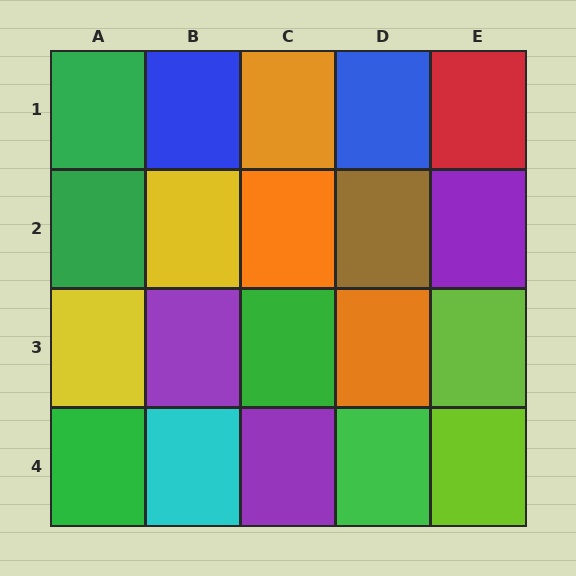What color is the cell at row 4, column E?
Lime.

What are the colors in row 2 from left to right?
Green, yellow, orange, brown, purple.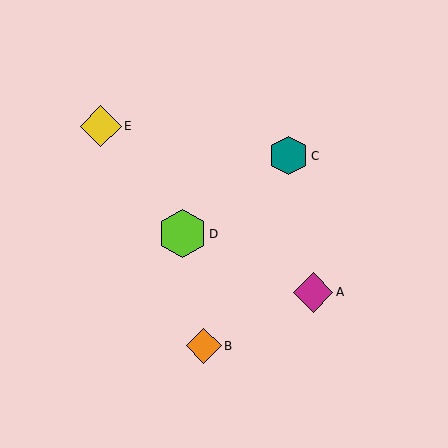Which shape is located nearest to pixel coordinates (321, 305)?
The magenta diamond (labeled A) at (313, 292) is nearest to that location.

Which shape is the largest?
The lime hexagon (labeled D) is the largest.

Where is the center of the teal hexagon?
The center of the teal hexagon is at (288, 156).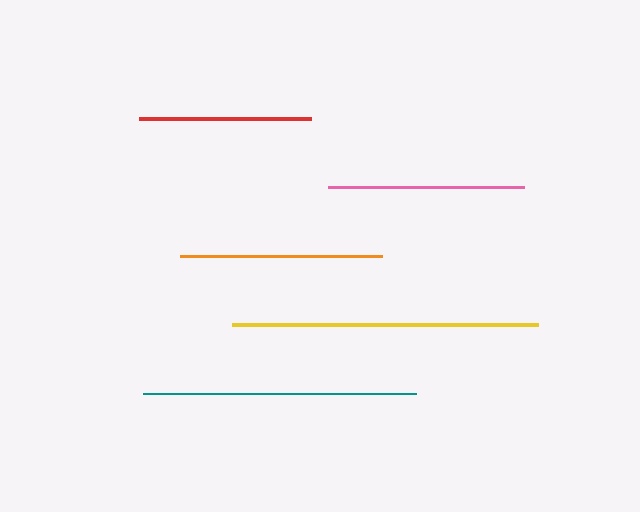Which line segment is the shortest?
The red line is the shortest at approximately 173 pixels.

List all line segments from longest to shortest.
From longest to shortest: yellow, teal, orange, pink, red.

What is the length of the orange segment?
The orange segment is approximately 203 pixels long.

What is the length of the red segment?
The red segment is approximately 173 pixels long.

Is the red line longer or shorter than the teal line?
The teal line is longer than the red line.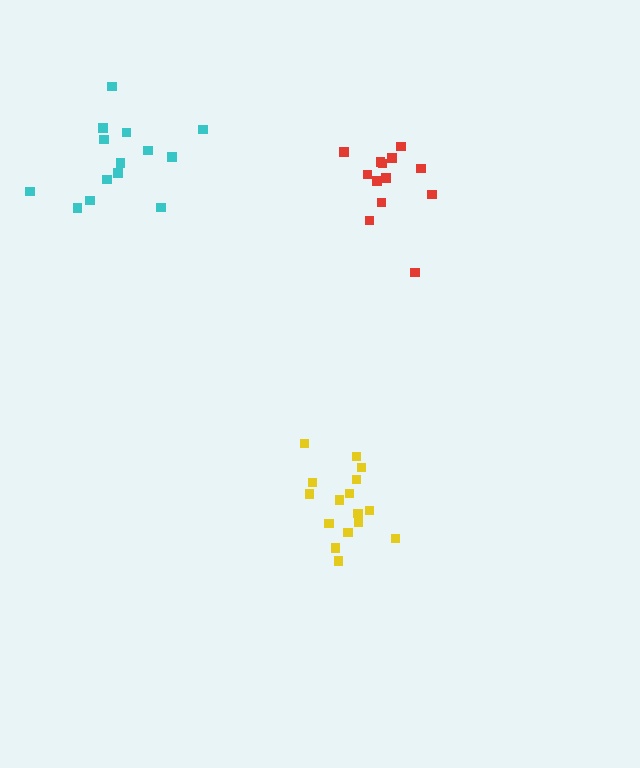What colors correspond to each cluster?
The clusters are colored: yellow, cyan, red.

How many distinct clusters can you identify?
There are 3 distinct clusters.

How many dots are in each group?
Group 1: 16 dots, Group 2: 14 dots, Group 3: 13 dots (43 total).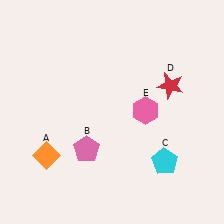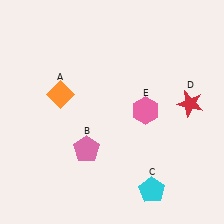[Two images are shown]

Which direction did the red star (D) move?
The red star (D) moved right.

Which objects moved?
The objects that moved are: the orange diamond (A), the cyan pentagon (C), the red star (D).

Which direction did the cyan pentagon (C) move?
The cyan pentagon (C) moved down.